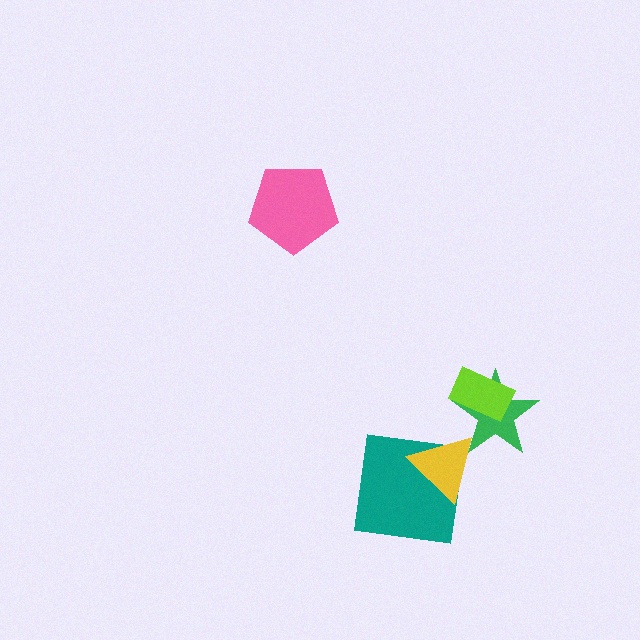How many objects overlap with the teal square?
1 object overlaps with the teal square.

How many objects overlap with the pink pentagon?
0 objects overlap with the pink pentagon.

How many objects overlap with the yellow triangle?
2 objects overlap with the yellow triangle.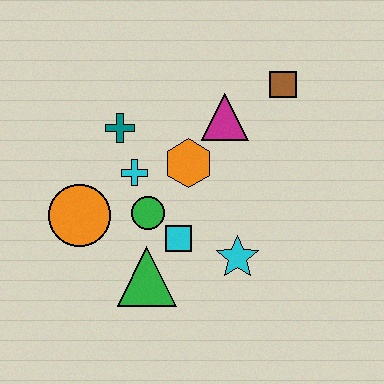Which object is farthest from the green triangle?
The brown square is farthest from the green triangle.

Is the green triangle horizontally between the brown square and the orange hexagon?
No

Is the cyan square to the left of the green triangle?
No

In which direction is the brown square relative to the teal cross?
The brown square is to the right of the teal cross.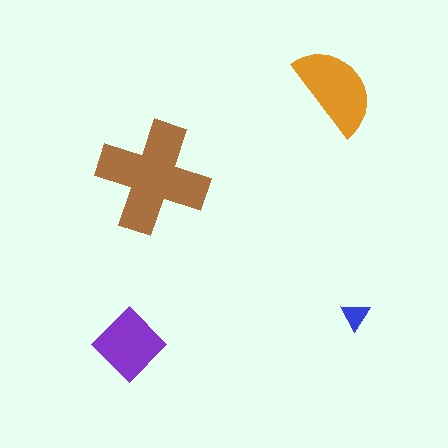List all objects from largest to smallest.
The brown cross, the orange semicircle, the purple diamond, the blue triangle.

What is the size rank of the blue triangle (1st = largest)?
4th.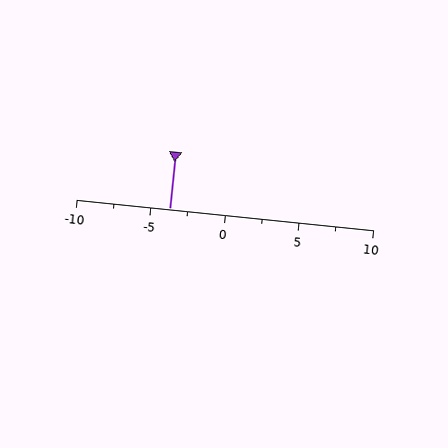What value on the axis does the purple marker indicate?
The marker indicates approximately -3.8.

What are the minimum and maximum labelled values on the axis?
The axis runs from -10 to 10.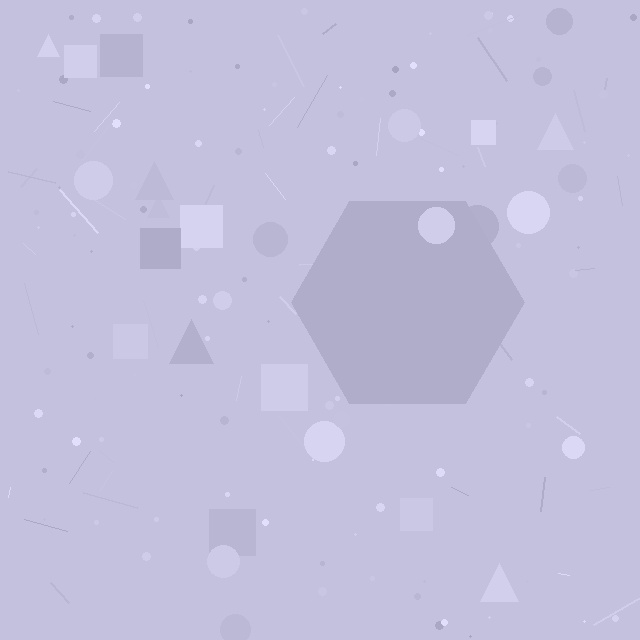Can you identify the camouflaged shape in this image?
The camouflaged shape is a hexagon.